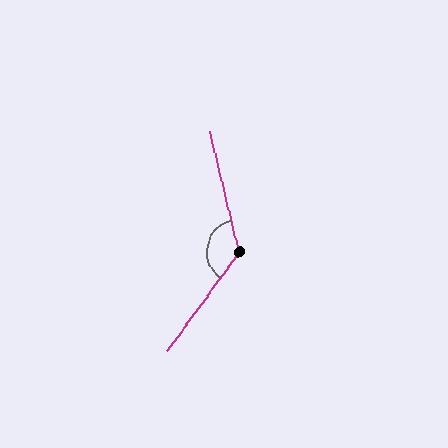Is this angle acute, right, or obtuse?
It is obtuse.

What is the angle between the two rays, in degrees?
Approximately 131 degrees.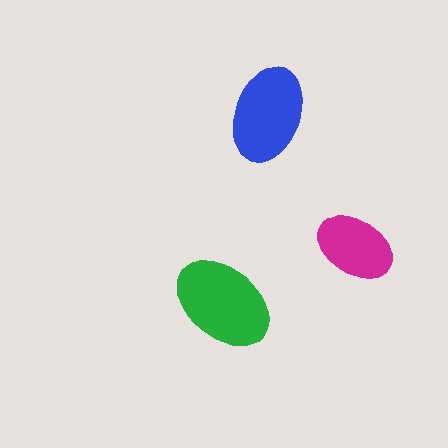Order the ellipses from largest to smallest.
the green one, the blue one, the magenta one.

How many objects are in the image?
There are 3 objects in the image.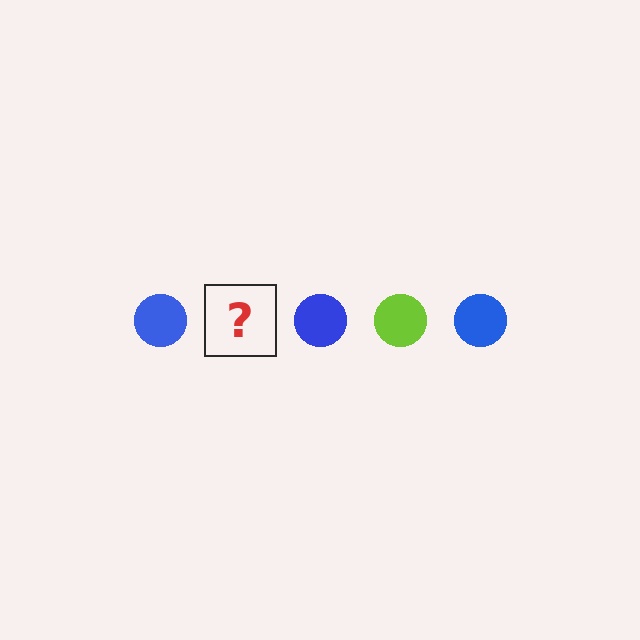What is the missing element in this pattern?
The missing element is a lime circle.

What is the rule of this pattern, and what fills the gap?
The rule is that the pattern cycles through blue, lime circles. The gap should be filled with a lime circle.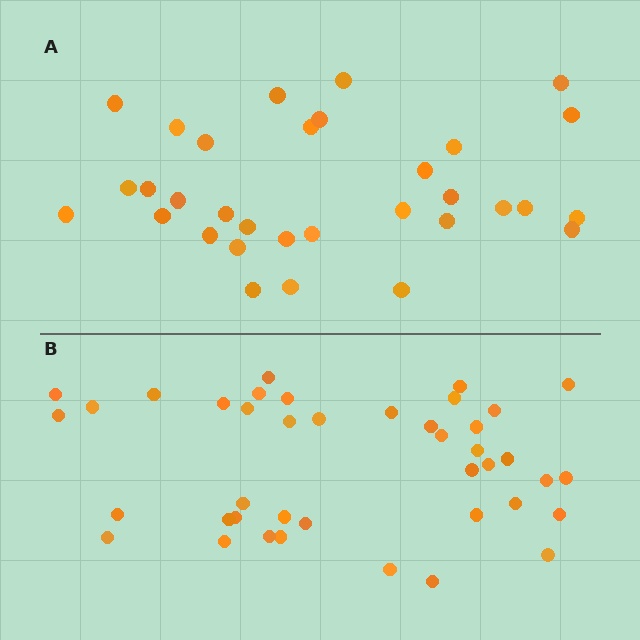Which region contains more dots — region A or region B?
Region B (the bottom region) has more dots.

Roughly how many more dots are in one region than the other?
Region B has roughly 8 or so more dots than region A.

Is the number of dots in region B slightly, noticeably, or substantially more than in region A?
Region B has noticeably more, but not dramatically so. The ratio is roughly 1.3 to 1.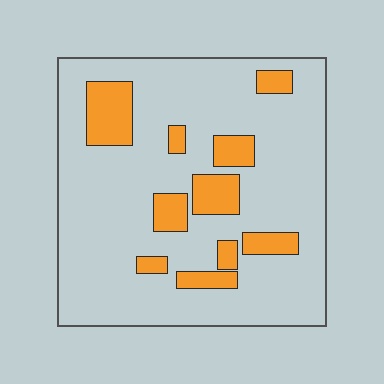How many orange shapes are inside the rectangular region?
10.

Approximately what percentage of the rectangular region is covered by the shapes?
Approximately 20%.